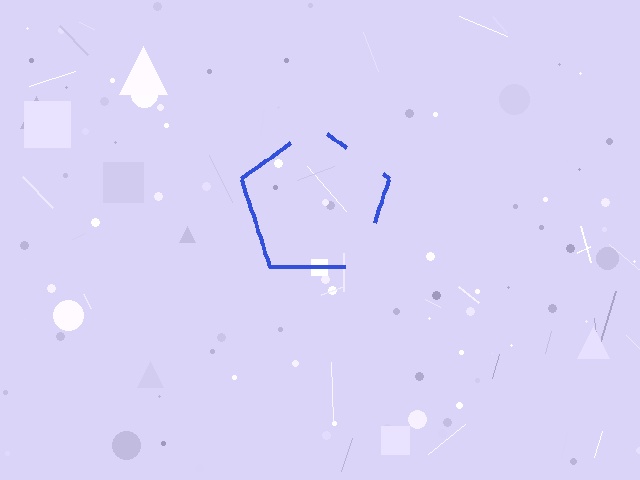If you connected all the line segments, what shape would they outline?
They would outline a pentagon.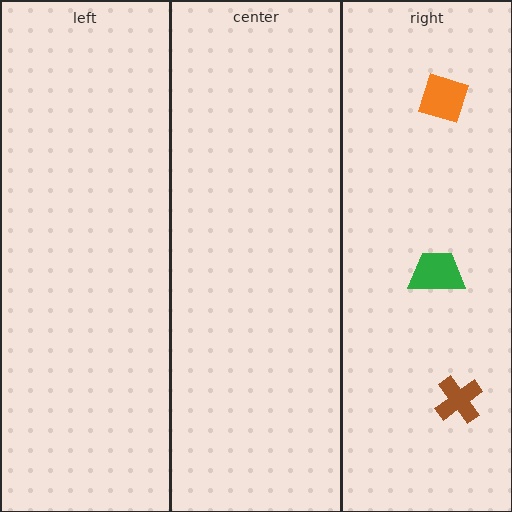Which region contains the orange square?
The right region.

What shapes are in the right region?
The green trapezoid, the brown cross, the orange square.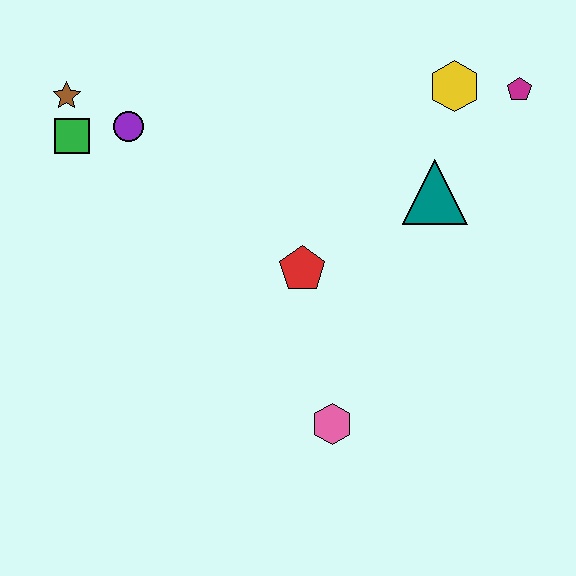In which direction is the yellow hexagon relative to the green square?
The yellow hexagon is to the right of the green square.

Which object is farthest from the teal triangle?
The brown star is farthest from the teal triangle.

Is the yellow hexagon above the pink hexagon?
Yes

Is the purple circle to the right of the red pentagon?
No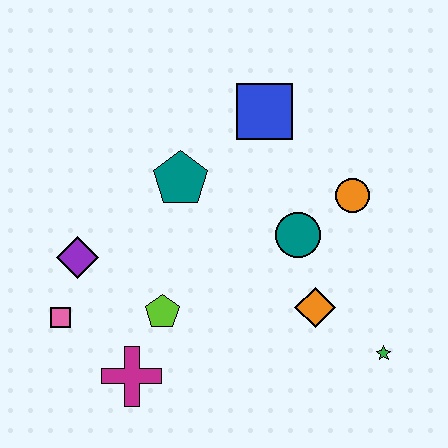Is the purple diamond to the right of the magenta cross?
No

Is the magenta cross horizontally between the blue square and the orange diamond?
No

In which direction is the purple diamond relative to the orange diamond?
The purple diamond is to the left of the orange diamond.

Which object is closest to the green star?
The orange diamond is closest to the green star.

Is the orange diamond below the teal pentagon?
Yes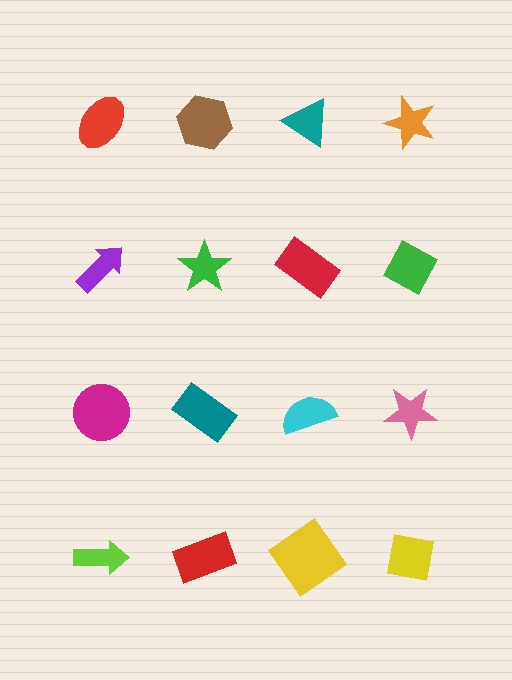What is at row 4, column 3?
A yellow diamond.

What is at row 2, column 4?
A green diamond.